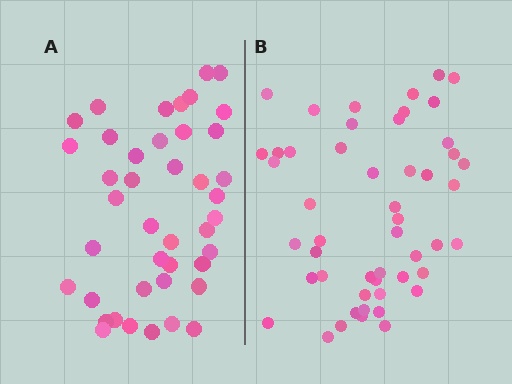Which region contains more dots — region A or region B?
Region B (the right region) has more dots.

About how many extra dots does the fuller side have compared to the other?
Region B has roughly 8 or so more dots than region A.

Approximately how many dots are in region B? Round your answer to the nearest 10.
About 50 dots.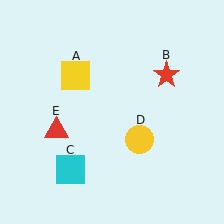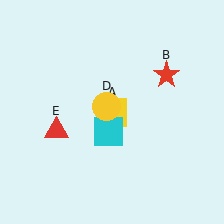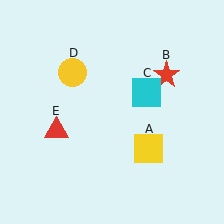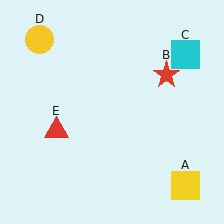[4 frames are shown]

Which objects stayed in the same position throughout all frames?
Red star (object B) and red triangle (object E) remained stationary.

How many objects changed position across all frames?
3 objects changed position: yellow square (object A), cyan square (object C), yellow circle (object D).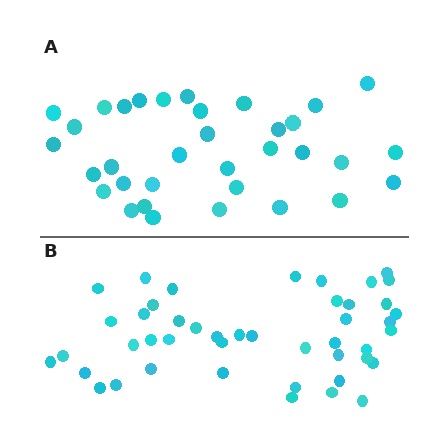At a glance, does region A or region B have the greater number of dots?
Region B (the bottom region) has more dots.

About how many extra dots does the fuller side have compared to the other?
Region B has roughly 12 or so more dots than region A.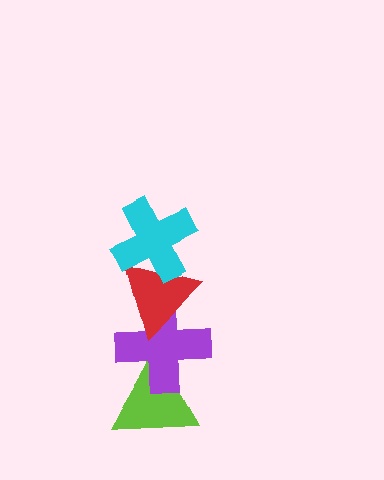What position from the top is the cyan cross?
The cyan cross is 1st from the top.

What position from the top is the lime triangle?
The lime triangle is 4th from the top.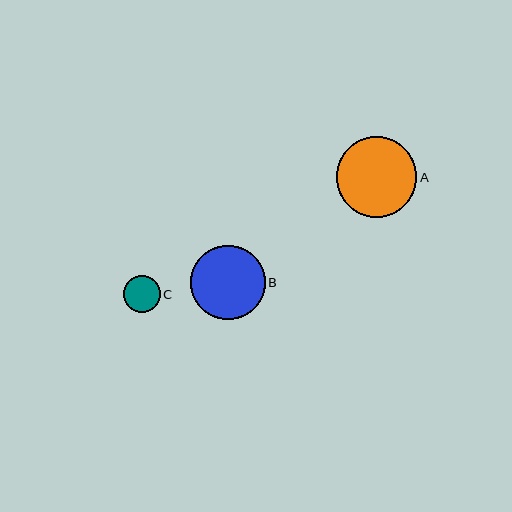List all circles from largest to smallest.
From largest to smallest: A, B, C.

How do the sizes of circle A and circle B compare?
Circle A and circle B are approximately the same size.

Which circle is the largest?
Circle A is the largest with a size of approximately 81 pixels.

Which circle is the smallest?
Circle C is the smallest with a size of approximately 37 pixels.